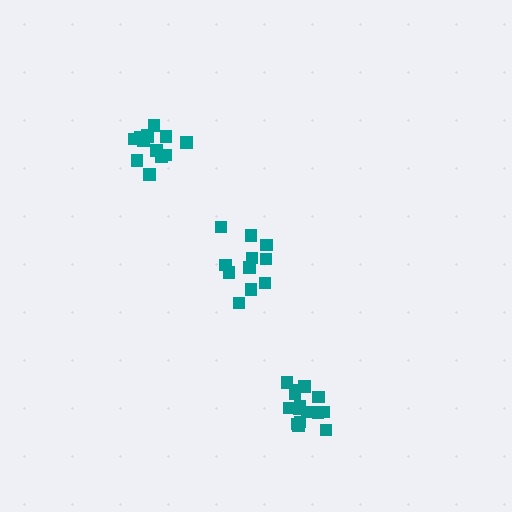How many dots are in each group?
Group 1: 11 dots, Group 2: 15 dots, Group 3: 13 dots (39 total).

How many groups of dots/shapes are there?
There are 3 groups.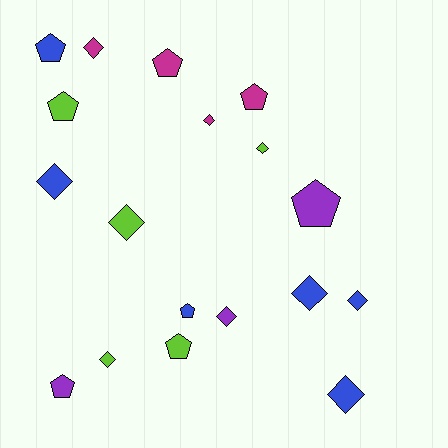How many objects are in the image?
There are 18 objects.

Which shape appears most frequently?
Diamond, with 10 objects.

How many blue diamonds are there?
There are 4 blue diamonds.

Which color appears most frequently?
Blue, with 6 objects.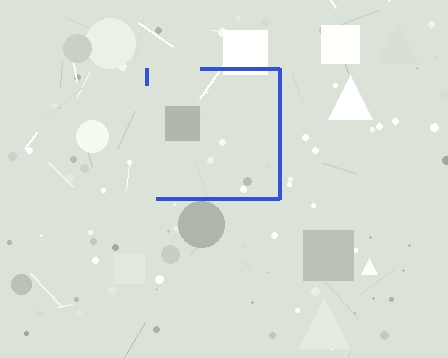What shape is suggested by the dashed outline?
The dashed outline suggests a square.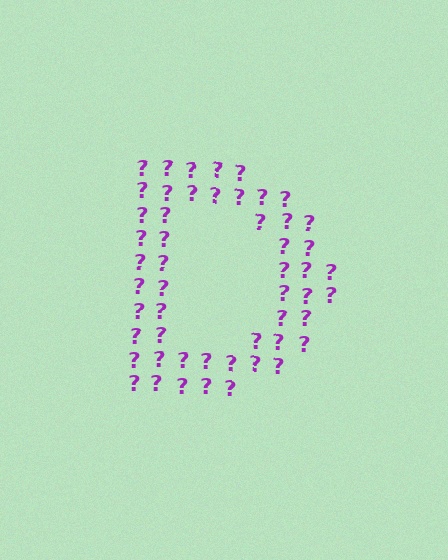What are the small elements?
The small elements are question marks.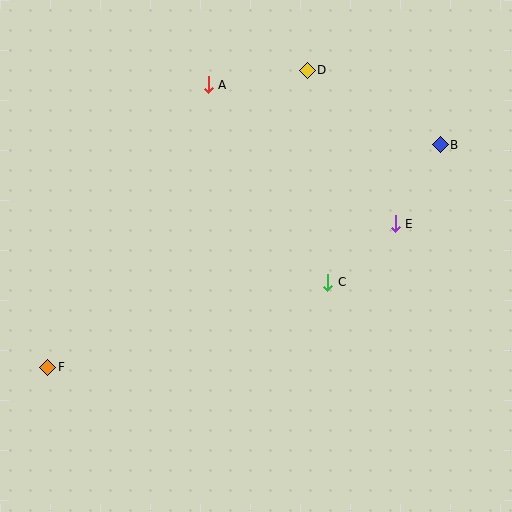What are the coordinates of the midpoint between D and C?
The midpoint between D and C is at (317, 176).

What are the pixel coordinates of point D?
Point D is at (307, 70).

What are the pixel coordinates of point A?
Point A is at (208, 85).